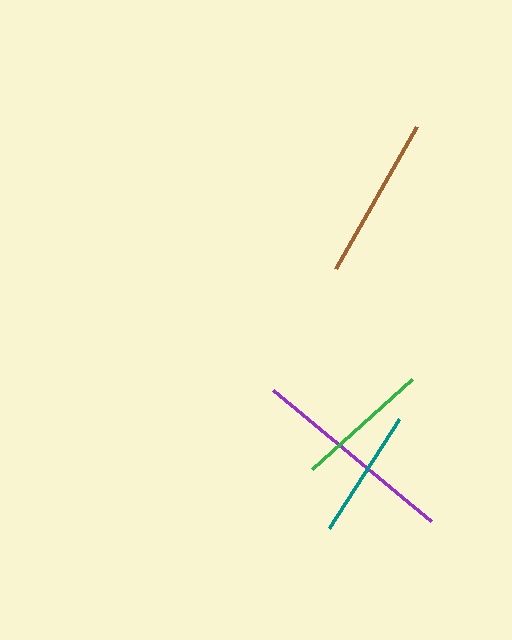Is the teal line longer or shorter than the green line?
The green line is longer than the teal line.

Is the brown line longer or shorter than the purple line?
The purple line is longer than the brown line.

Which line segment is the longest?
The purple line is the longest at approximately 205 pixels.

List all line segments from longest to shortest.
From longest to shortest: purple, brown, green, teal.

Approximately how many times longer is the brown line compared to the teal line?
The brown line is approximately 1.3 times the length of the teal line.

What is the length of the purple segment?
The purple segment is approximately 205 pixels long.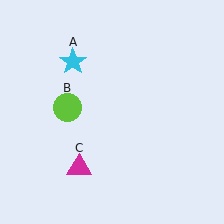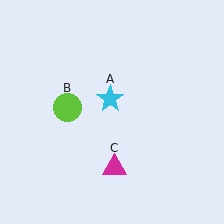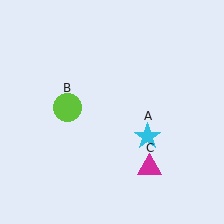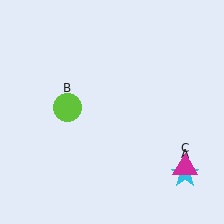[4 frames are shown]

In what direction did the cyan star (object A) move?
The cyan star (object A) moved down and to the right.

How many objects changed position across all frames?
2 objects changed position: cyan star (object A), magenta triangle (object C).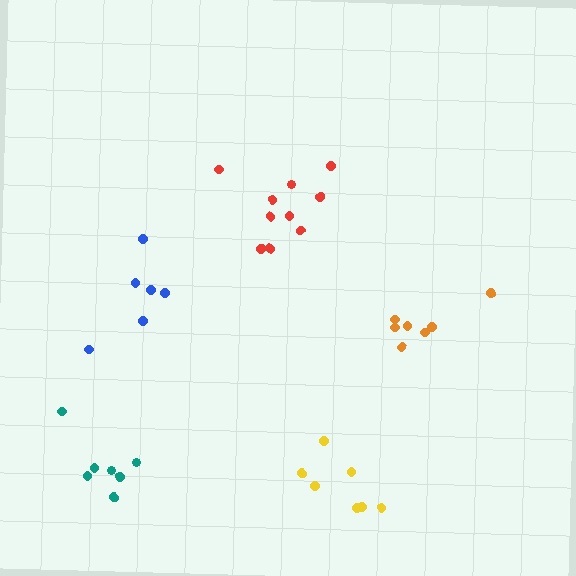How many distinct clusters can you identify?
There are 5 distinct clusters.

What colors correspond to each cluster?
The clusters are colored: teal, orange, blue, yellow, red.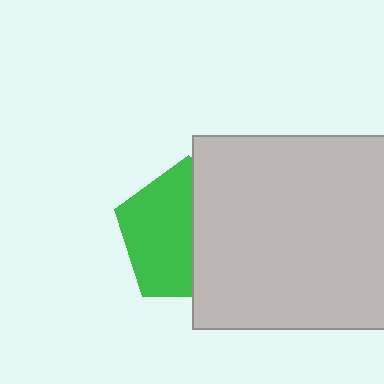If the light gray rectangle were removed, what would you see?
You would see the complete green pentagon.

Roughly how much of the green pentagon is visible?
About half of it is visible (roughly 53%).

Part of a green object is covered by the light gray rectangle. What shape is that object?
It is a pentagon.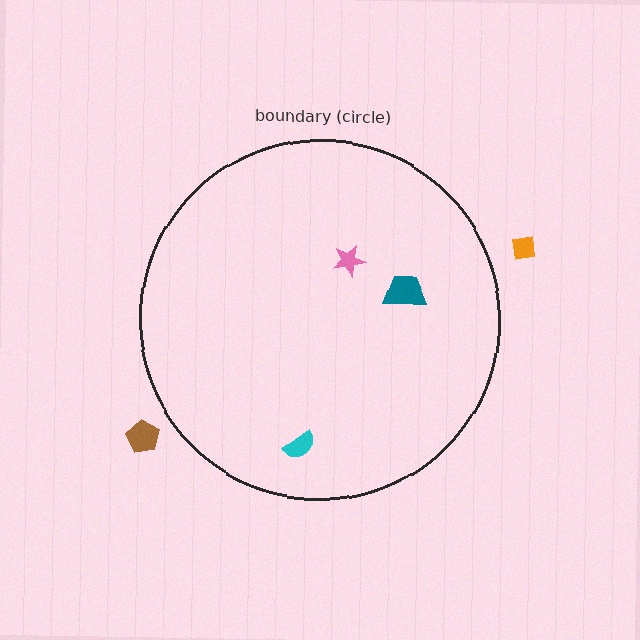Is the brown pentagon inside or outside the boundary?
Outside.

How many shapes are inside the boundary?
3 inside, 2 outside.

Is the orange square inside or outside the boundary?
Outside.